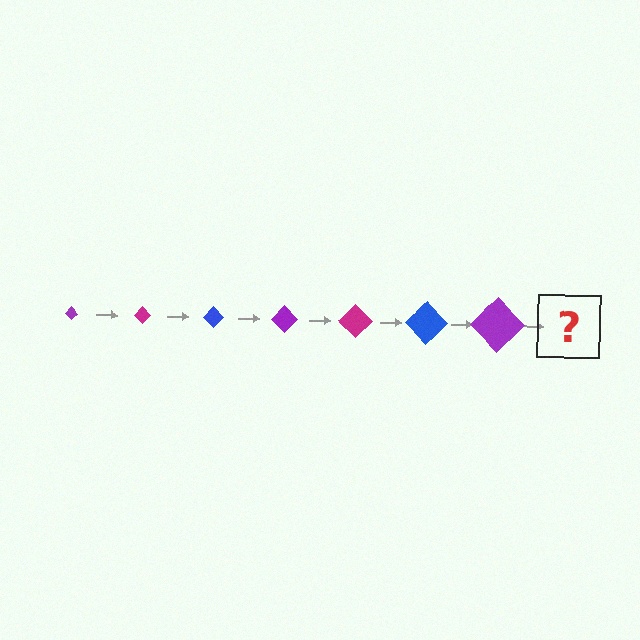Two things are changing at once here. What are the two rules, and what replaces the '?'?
The two rules are that the diamond grows larger each step and the color cycles through purple, magenta, and blue. The '?' should be a magenta diamond, larger than the previous one.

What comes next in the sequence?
The next element should be a magenta diamond, larger than the previous one.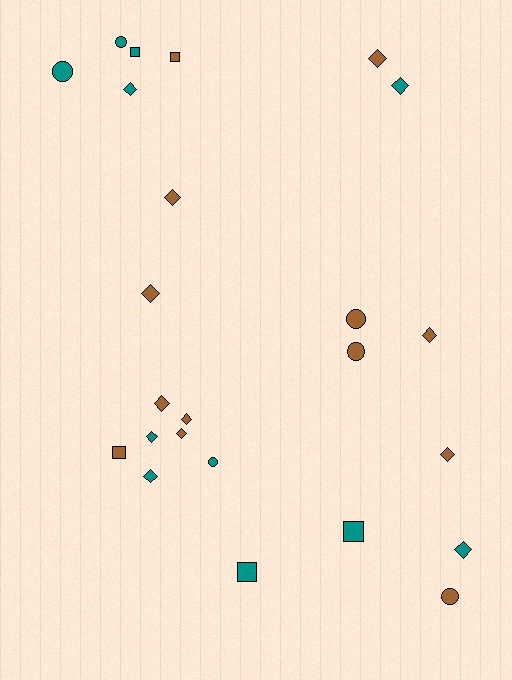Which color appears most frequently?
Brown, with 13 objects.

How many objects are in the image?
There are 24 objects.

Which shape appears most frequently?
Diamond, with 13 objects.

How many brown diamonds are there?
There are 8 brown diamonds.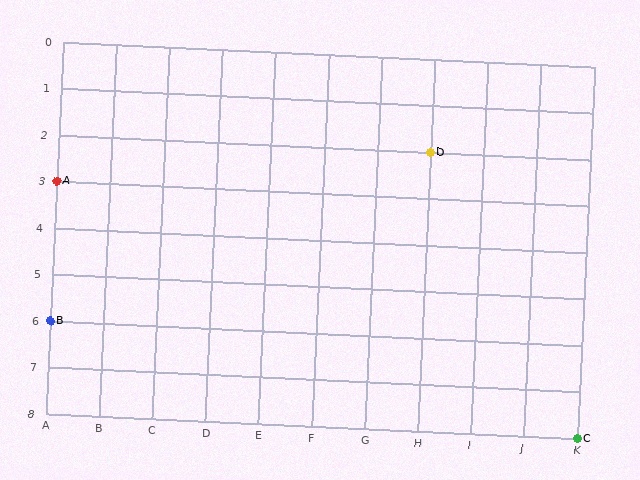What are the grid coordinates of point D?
Point D is at grid coordinates (H, 2).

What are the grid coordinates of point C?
Point C is at grid coordinates (K, 8).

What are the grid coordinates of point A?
Point A is at grid coordinates (A, 3).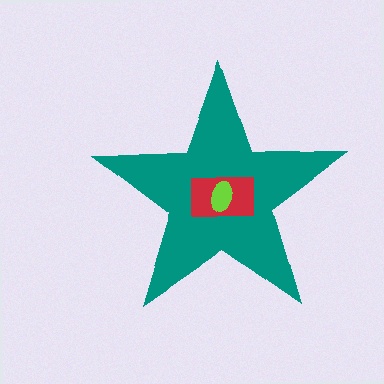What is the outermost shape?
The teal star.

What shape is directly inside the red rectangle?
The lime ellipse.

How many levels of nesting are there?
3.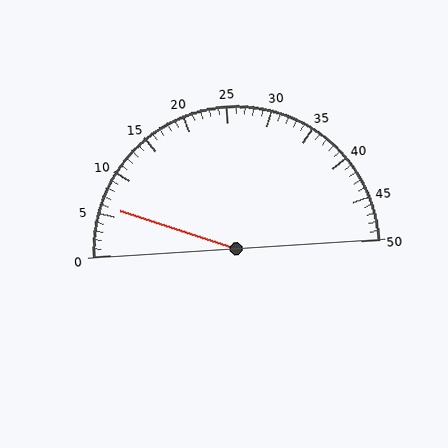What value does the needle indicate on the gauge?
The needle indicates approximately 6.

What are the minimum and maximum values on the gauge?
The gauge ranges from 0 to 50.